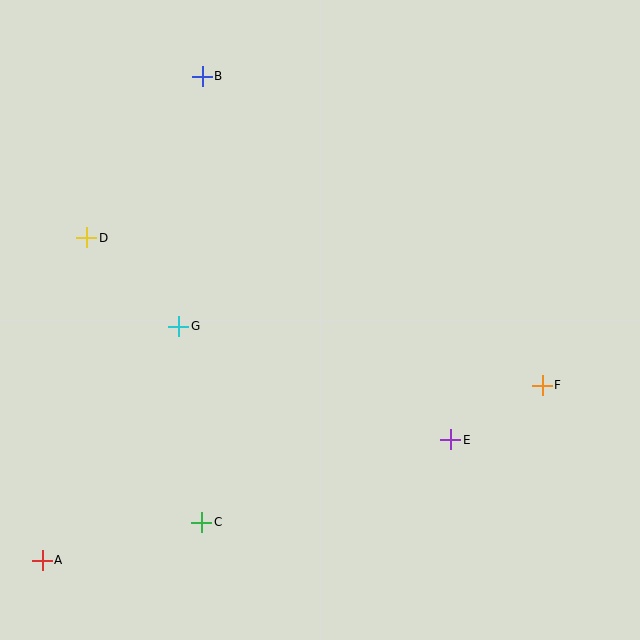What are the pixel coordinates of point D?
Point D is at (87, 238).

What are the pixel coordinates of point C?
Point C is at (202, 522).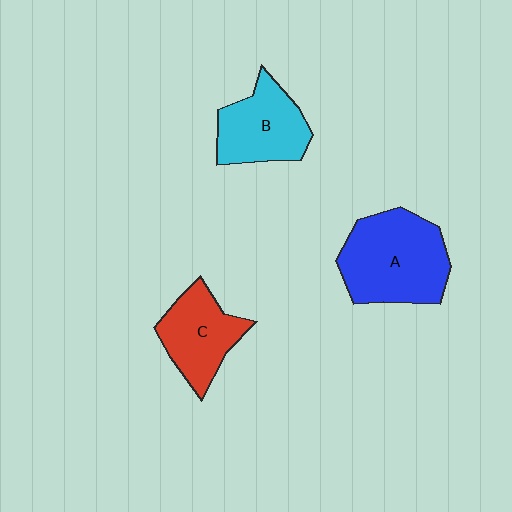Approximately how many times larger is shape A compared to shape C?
Approximately 1.5 times.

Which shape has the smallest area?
Shape C (red).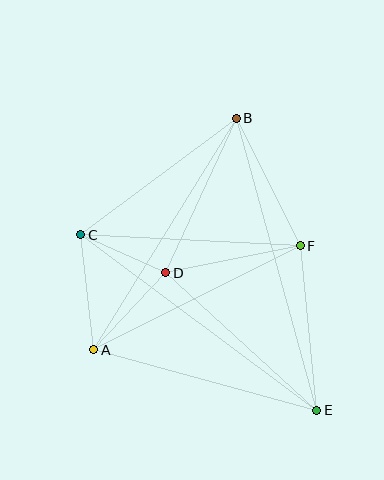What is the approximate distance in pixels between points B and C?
The distance between B and C is approximately 194 pixels.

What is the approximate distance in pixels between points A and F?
The distance between A and F is approximately 231 pixels.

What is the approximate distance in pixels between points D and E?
The distance between D and E is approximately 204 pixels.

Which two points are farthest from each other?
Points B and E are farthest from each other.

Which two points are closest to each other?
Points C and D are closest to each other.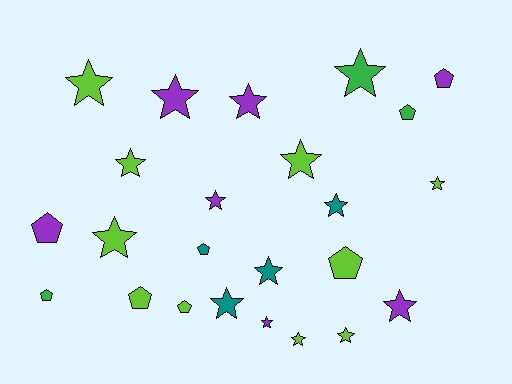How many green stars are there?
There is 1 green star.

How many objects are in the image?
There are 24 objects.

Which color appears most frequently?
Lime, with 10 objects.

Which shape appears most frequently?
Star, with 16 objects.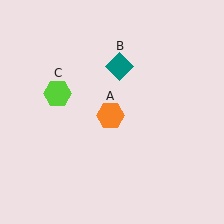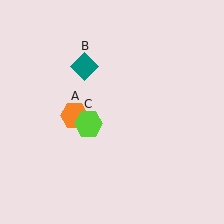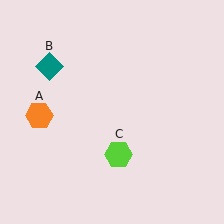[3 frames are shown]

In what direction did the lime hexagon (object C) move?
The lime hexagon (object C) moved down and to the right.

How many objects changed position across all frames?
3 objects changed position: orange hexagon (object A), teal diamond (object B), lime hexagon (object C).